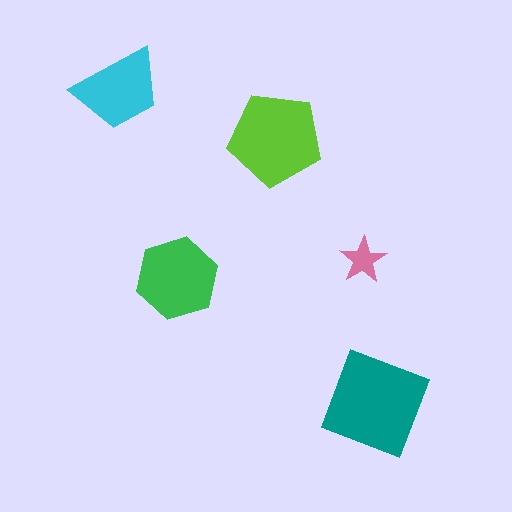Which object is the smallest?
The pink star.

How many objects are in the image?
There are 5 objects in the image.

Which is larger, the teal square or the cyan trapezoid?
The teal square.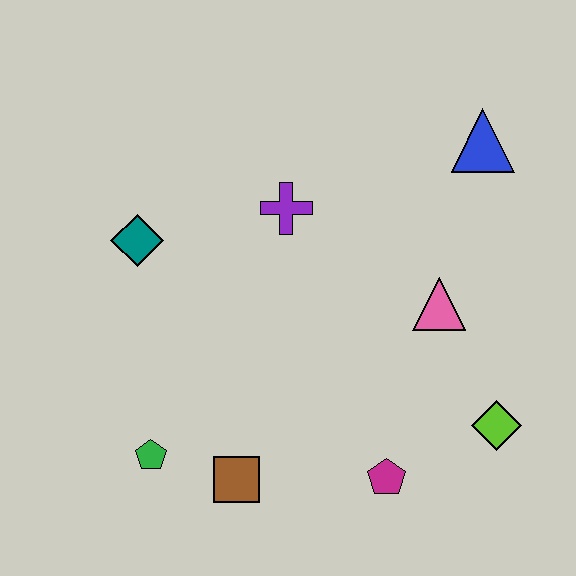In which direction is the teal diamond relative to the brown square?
The teal diamond is above the brown square.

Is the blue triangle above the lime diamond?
Yes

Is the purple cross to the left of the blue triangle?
Yes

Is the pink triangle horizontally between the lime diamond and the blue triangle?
No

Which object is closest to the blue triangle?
The pink triangle is closest to the blue triangle.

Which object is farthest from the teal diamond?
The lime diamond is farthest from the teal diamond.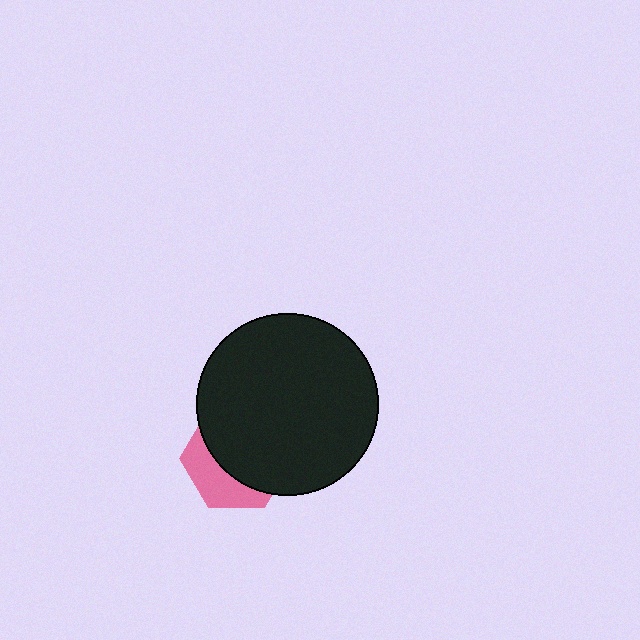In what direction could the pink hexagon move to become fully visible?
The pink hexagon could move toward the lower-left. That would shift it out from behind the black circle entirely.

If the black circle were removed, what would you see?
You would see the complete pink hexagon.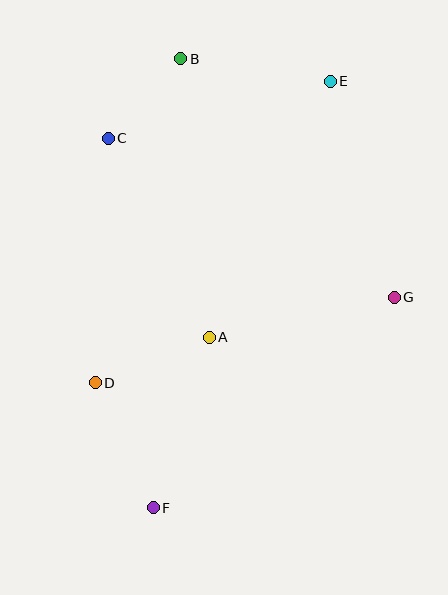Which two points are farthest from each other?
Points E and F are farthest from each other.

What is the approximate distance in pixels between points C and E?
The distance between C and E is approximately 229 pixels.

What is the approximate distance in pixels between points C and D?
The distance between C and D is approximately 245 pixels.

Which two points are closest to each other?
Points B and C are closest to each other.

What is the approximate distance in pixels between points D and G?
The distance between D and G is approximately 311 pixels.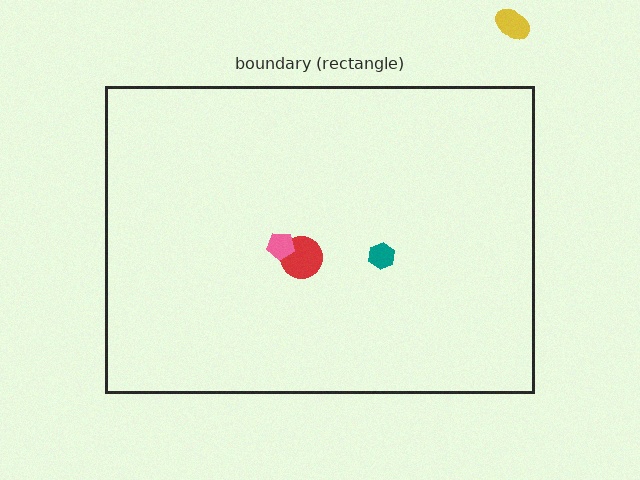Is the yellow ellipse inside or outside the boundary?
Outside.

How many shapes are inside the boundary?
3 inside, 1 outside.